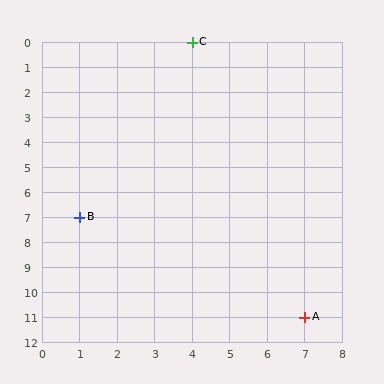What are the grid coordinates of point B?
Point B is at grid coordinates (1, 7).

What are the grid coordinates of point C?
Point C is at grid coordinates (4, 0).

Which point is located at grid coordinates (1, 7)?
Point B is at (1, 7).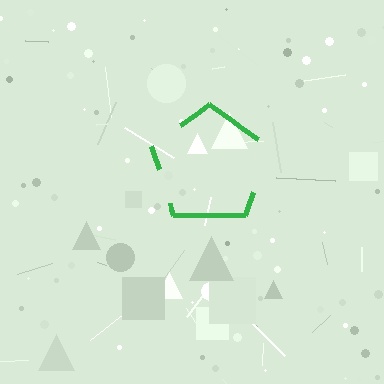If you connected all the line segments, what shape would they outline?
They would outline a pentagon.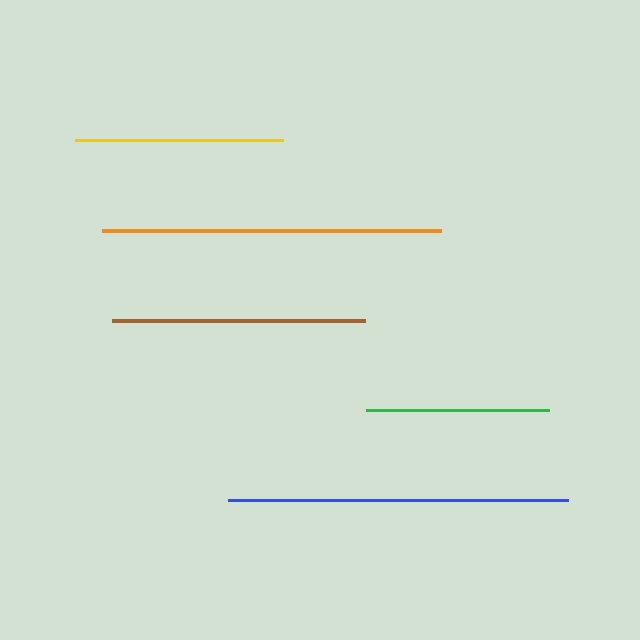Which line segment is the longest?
The blue line is the longest at approximately 340 pixels.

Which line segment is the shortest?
The green line is the shortest at approximately 183 pixels.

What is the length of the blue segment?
The blue segment is approximately 340 pixels long.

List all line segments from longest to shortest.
From longest to shortest: blue, orange, brown, yellow, green.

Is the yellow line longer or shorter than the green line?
The yellow line is longer than the green line.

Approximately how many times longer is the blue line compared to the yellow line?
The blue line is approximately 1.6 times the length of the yellow line.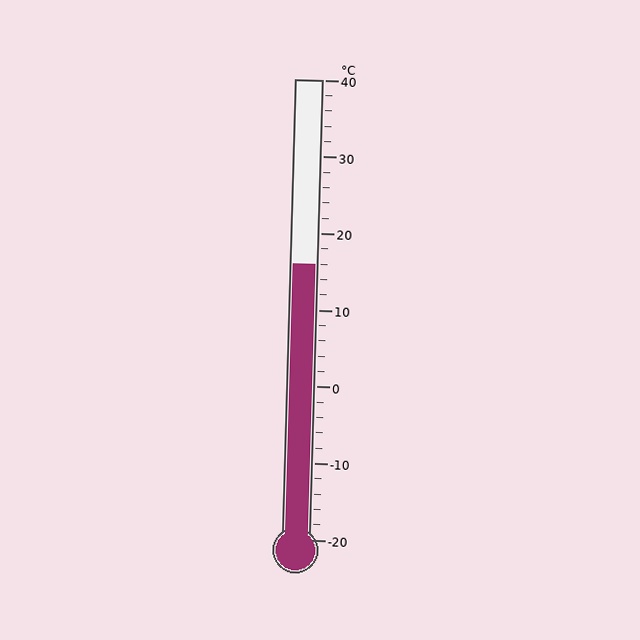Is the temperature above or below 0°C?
The temperature is above 0°C.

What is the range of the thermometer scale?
The thermometer scale ranges from -20°C to 40°C.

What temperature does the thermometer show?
The thermometer shows approximately 16°C.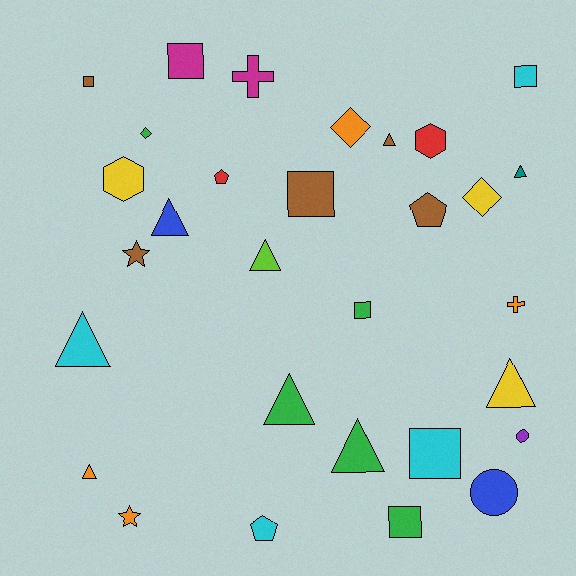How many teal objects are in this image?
There is 1 teal object.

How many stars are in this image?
There are 2 stars.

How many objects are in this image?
There are 30 objects.